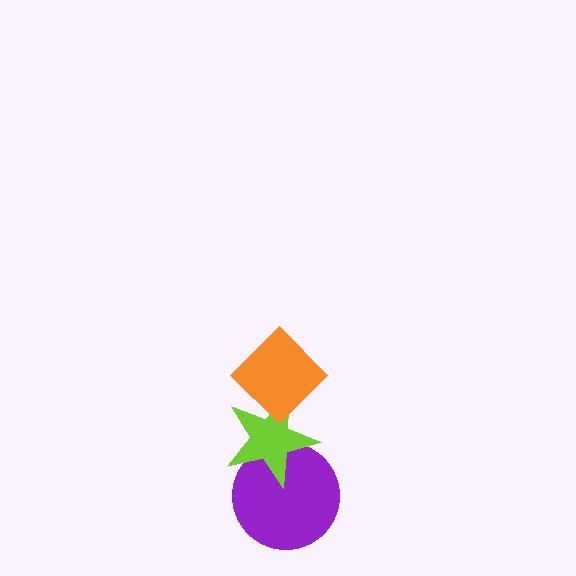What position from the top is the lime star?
The lime star is 2nd from the top.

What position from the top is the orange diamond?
The orange diamond is 1st from the top.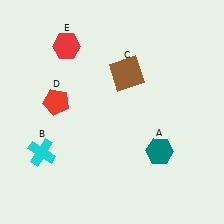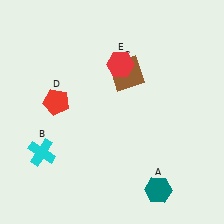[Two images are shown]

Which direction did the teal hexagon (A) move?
The teal hexagon (A) moved down.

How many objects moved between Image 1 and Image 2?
2 objects moved between the two images.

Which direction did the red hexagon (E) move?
The red hexagon (E) moved right.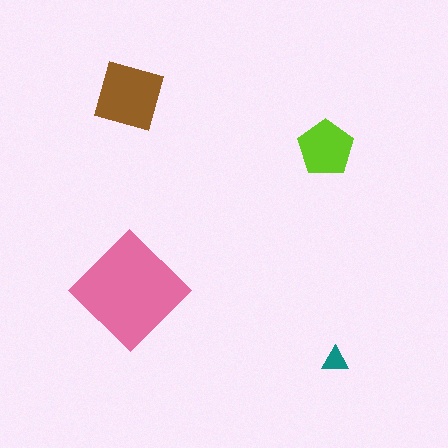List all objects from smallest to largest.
The teal triangle, the lime pentagon, the brown diamond, the pink diamond.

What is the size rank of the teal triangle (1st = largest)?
4th.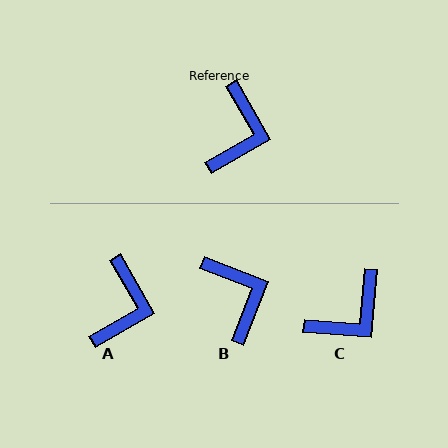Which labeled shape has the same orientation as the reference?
A.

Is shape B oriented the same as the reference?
No, it is off by about 39 degrees.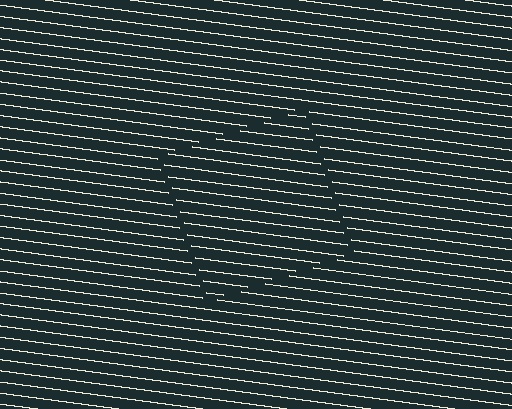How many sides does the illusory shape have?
4 sides — the line-ends trace a square.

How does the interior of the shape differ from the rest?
The interior of the shape contains the same grating, shifted by half a period — the contour is defined by the phase discontinuity where line-ends from the inner and outer gratings abut.